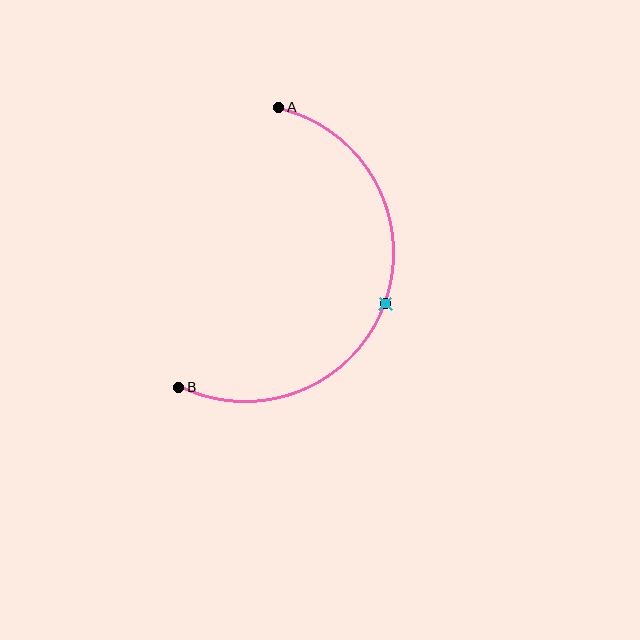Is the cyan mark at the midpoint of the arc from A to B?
Yes. The cyan mark lies on the arc at equal arc-length from both A and B — it is the arc midpoint.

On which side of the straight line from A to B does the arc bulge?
The arc bulges to the right of the straight line connecting A and B.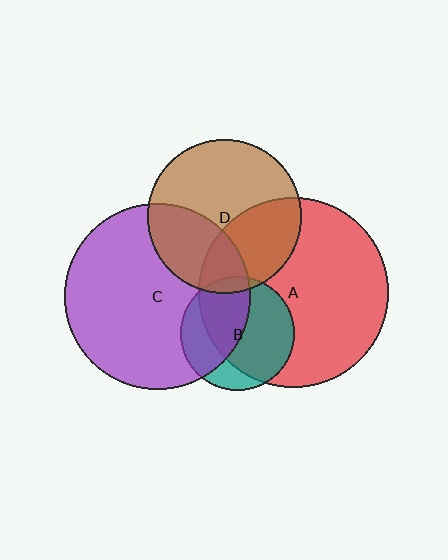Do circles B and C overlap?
Yes.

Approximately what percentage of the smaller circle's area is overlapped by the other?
Approximately 50%.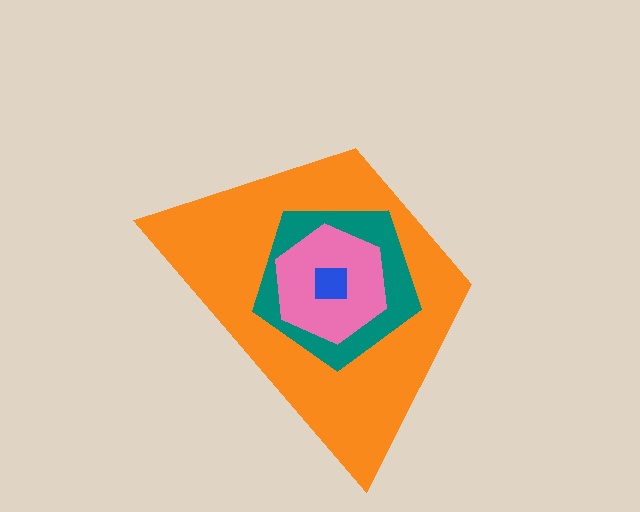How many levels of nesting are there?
4.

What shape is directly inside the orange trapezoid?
The teal pentagon.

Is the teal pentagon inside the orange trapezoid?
Yes.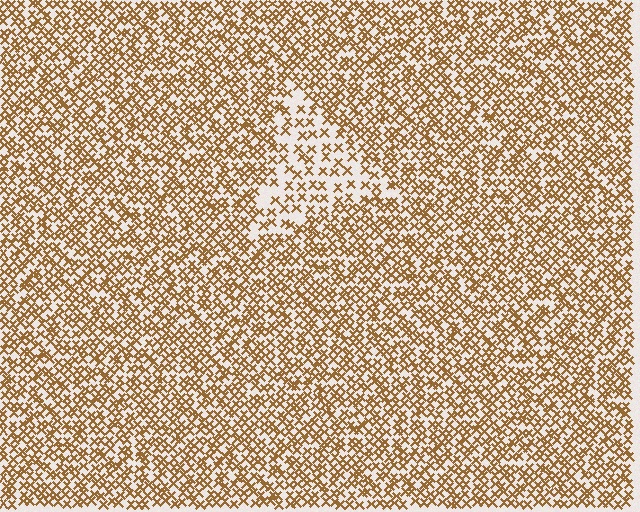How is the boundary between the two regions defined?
The boundary is defined by a change in element density (approximately 2.1x ratio). All elements are the same color, size, and shape.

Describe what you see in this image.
The image contains small brown elements arranged at two different densities. A triangle-shaped region is visible where the elements are less densely packed than the surrounding area.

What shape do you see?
I see a triangle.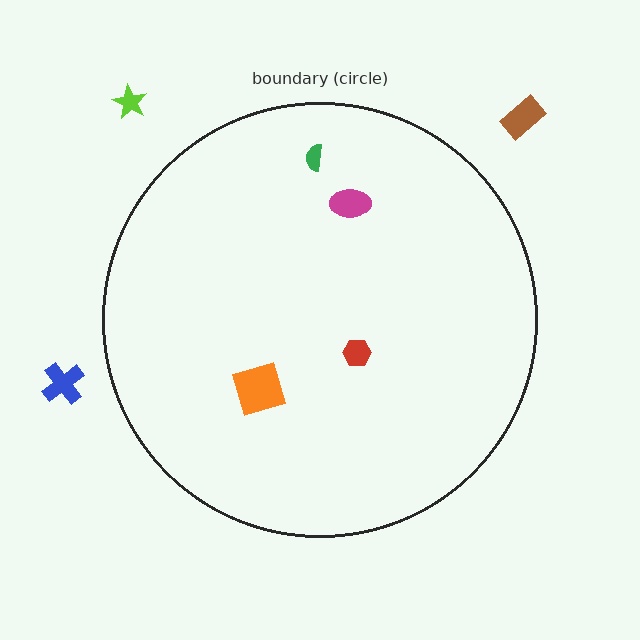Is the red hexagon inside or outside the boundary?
Inside.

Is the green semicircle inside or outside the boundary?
Inside.